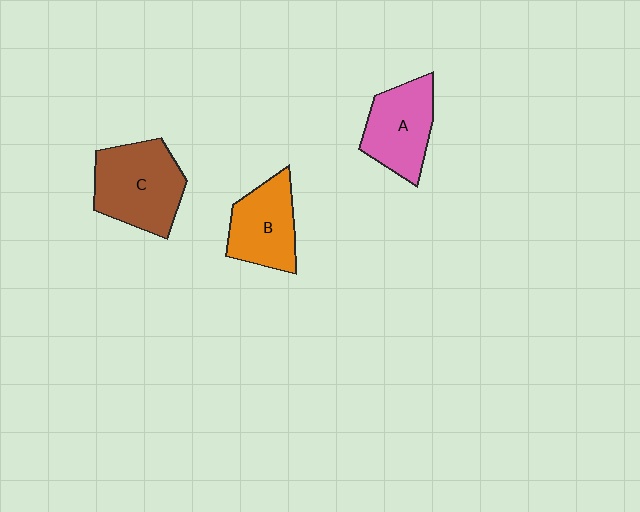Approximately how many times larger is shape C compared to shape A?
Approximately 1.3 times.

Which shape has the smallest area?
Shape B (orange).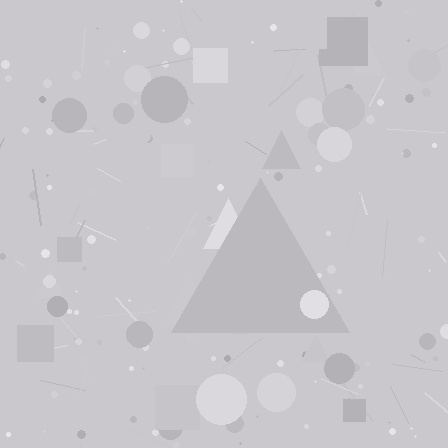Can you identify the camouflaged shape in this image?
The camouflaged shape is a triangle.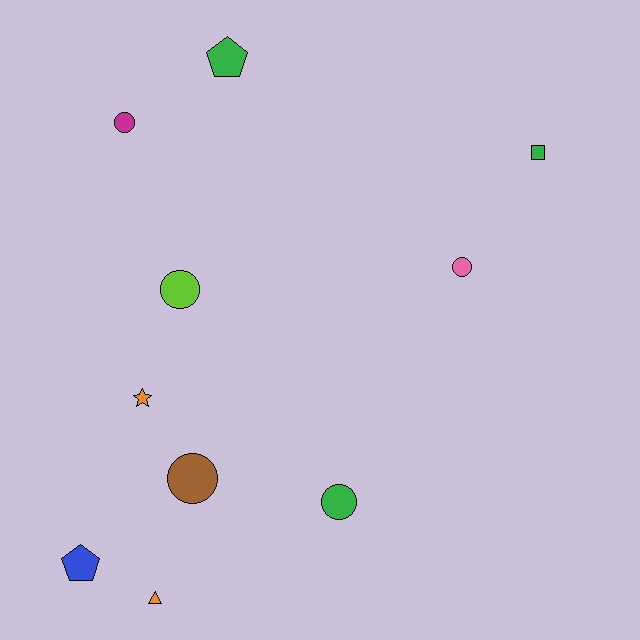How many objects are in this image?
There are 10 objects.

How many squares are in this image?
There is 1 square.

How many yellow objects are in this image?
There are no yellow objects.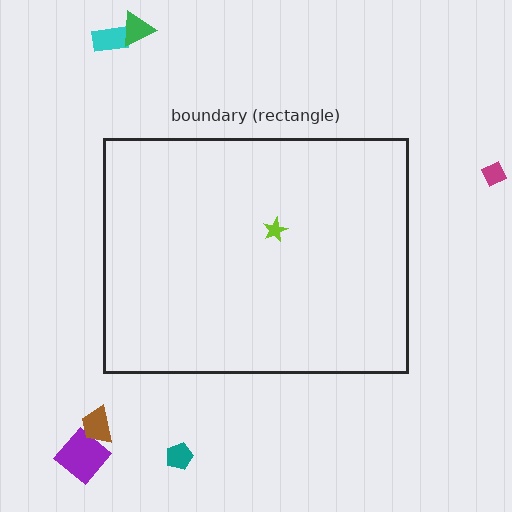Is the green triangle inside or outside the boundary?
Outside.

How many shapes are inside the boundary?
1 inside, 6 outside.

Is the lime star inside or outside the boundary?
Inside.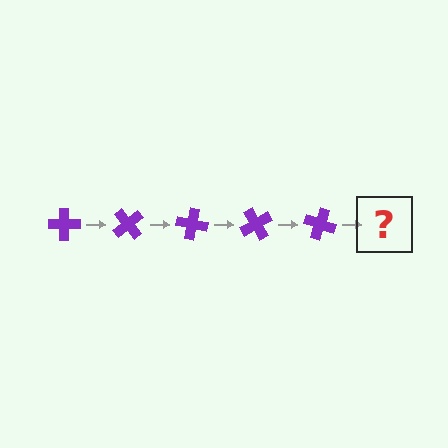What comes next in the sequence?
The next element should be a purple cross rotated 250 degrees.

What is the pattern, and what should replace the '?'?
The pattern is that the cross rotates 50 degrees each step. The '?' should be a purple cross rotated 250 degrees.